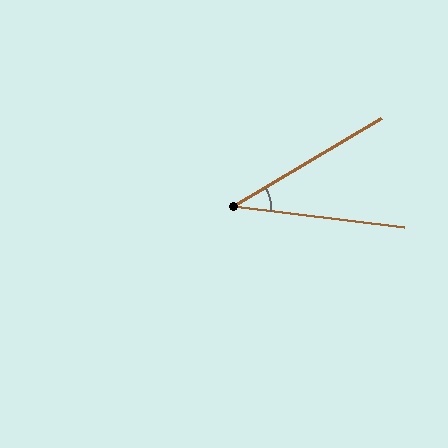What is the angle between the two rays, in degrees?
Approximately 38 degrees.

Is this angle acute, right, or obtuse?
It is acute.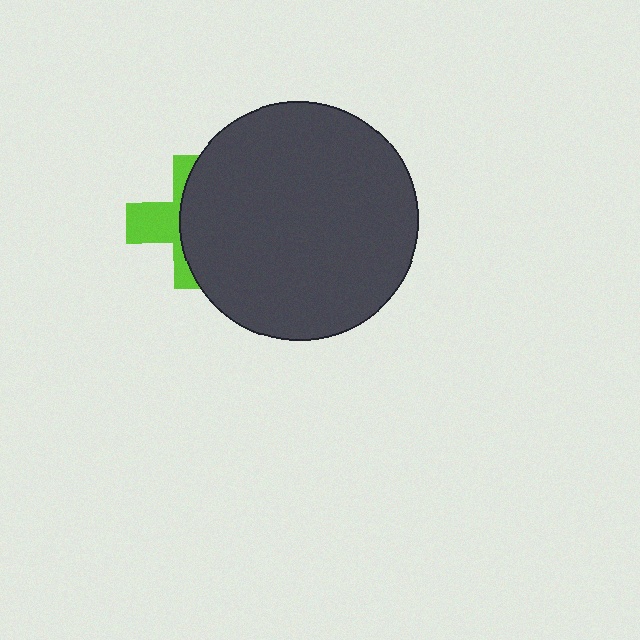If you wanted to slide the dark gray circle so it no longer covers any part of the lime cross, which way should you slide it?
Slide it right — that is the most direct way to separate the two shapes.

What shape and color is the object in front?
The object in front is a dark gray circle.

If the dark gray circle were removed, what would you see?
You would see the complete lime cross.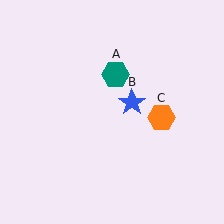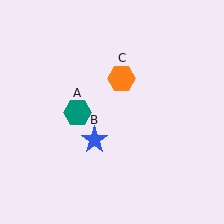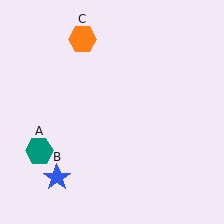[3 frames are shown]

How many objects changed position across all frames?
3 objects changed position: teal hexagon (object A), blue star (object B), orange hexagon (object C).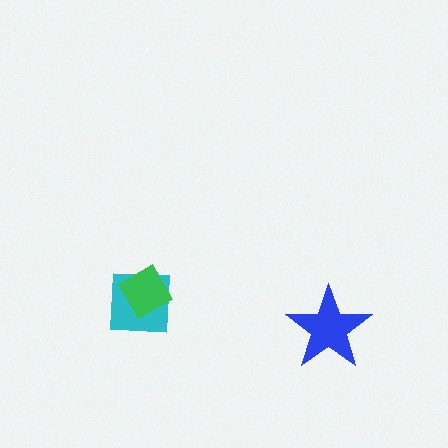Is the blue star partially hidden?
No, no other shape covers it.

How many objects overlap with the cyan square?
1 object overlaps with the cyan square.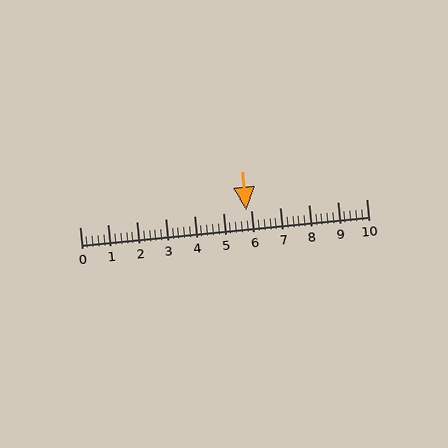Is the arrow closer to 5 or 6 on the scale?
The arrow is closer to 6.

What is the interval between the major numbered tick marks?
The major tick marks are spaced 1 units apart.